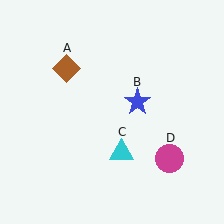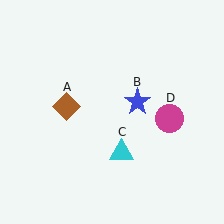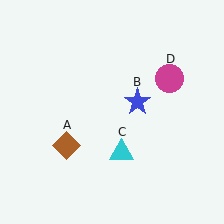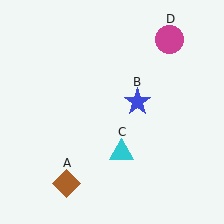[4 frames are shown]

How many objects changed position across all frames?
2 objects changed position: brown diamond (object A), magenta circle (object D).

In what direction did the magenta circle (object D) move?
The magenta circle (object D) moved up.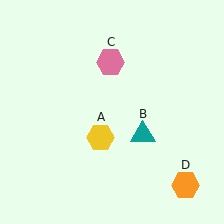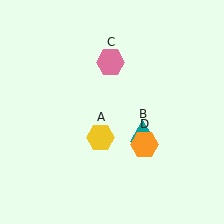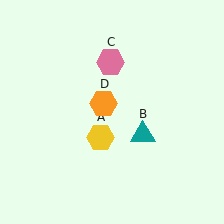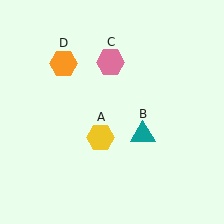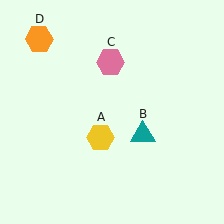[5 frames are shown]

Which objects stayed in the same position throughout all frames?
Yellow hexagon (object A) and teal triangle (object B) and pink hexagon (object C) remained stationary.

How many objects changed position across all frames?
1 object changed position: orange hexagon (object D).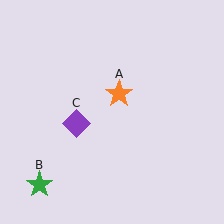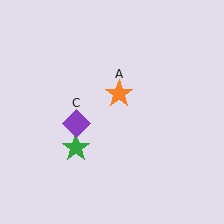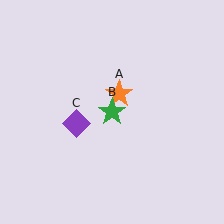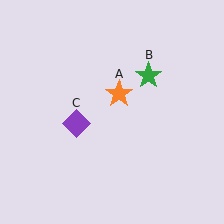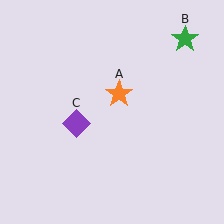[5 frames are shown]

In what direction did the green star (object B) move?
The green star (object B) moved up and to the right.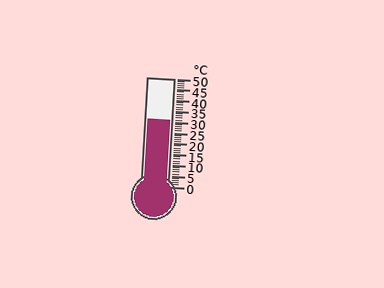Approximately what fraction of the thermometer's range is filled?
The thermometer is filled to approximately 60% of its range.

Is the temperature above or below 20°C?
The temperature is above 20°C.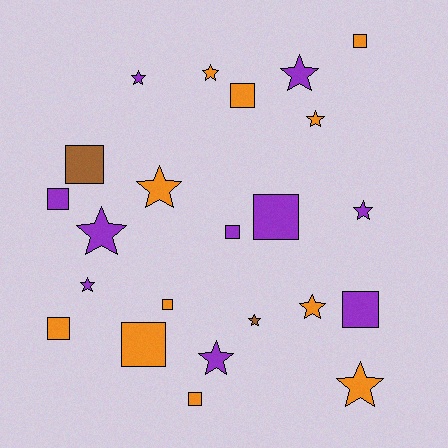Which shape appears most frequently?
Star, with 12 objects.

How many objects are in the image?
There are 23 objects.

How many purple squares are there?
There are 4 purple squares.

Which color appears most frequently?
Orange, with 11 objects.